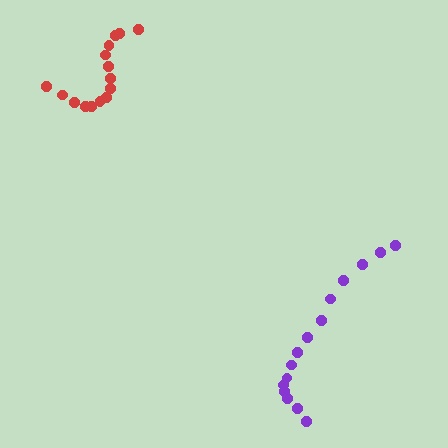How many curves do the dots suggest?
There are 2 distinct paths.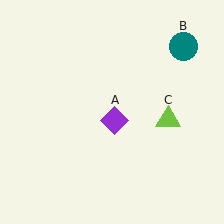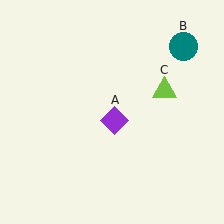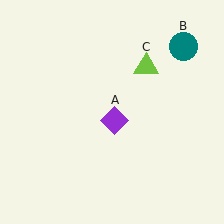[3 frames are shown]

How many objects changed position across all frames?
1 object changed position: lime triangle (object C).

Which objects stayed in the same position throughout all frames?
Purple diamond (object A) and teal circle (object B) remained stationary.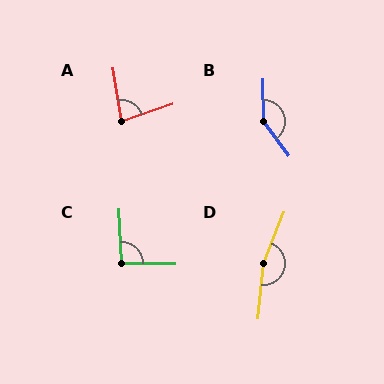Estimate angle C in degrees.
Approximately 93 degrees.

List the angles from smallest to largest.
A (81°), C (93°), B (143°), D (164°).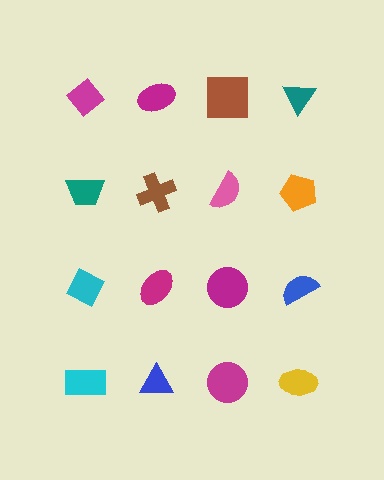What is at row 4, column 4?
A yellow ellipse.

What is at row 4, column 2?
A blue triangle.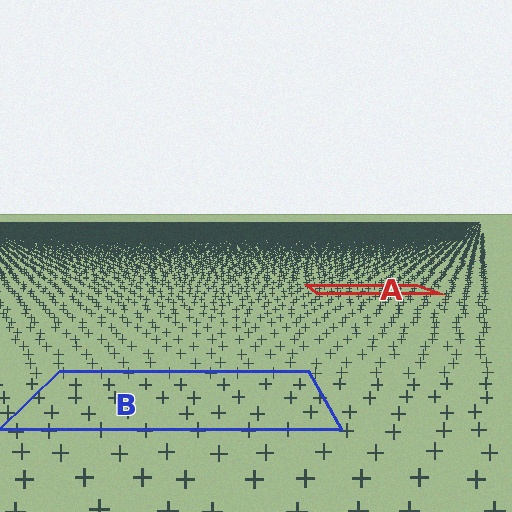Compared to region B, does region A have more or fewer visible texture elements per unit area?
Region A has more texture elements per unit area — they are packed more densely because it is farther away.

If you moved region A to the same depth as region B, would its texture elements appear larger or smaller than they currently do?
They would appear larger. At a closer depth, the same texture elements are projected at a bigger on-screen size.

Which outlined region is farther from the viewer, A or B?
Region A is farther from the viewer — the texture elements inside it appear smaller and more densely packed.